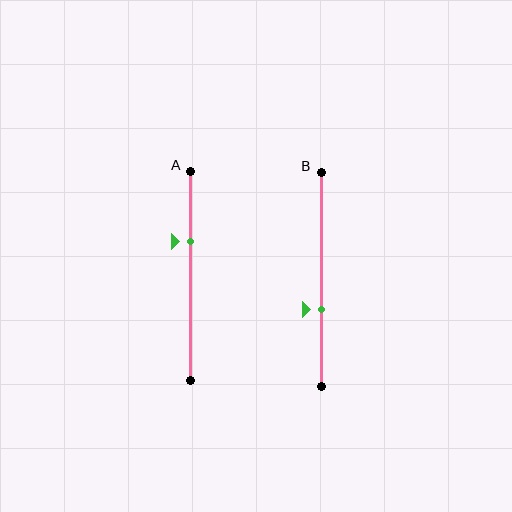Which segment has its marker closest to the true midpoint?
Segment B has its marker closest to the true midpoint.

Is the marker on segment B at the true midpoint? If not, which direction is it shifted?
No, the marker on segment B is shifted downward by about 14% of the segment length.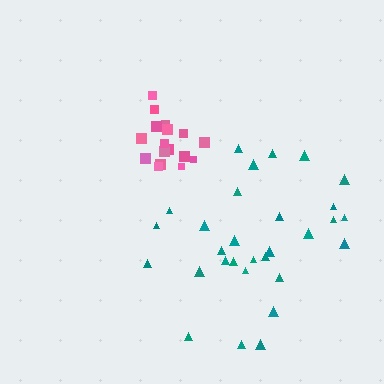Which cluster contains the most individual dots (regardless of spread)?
Teal (30).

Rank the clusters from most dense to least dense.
pink, teal.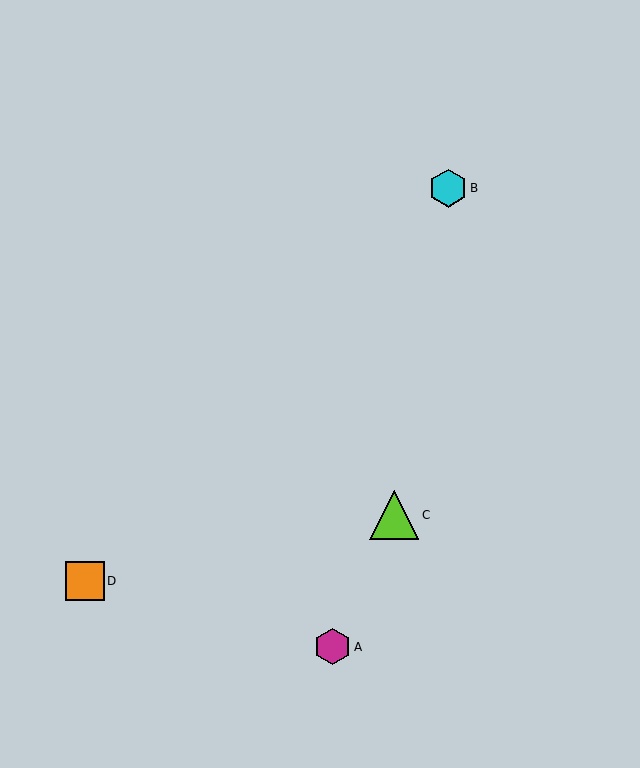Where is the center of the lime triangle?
The center of the lime triangle is at (394, 515).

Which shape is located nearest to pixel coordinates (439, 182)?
The cyan hexagon (labeled B) at (448, 188) is nearest to that location.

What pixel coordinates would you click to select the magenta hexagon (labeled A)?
Click at (332, 647) to select the magenta hexagon A.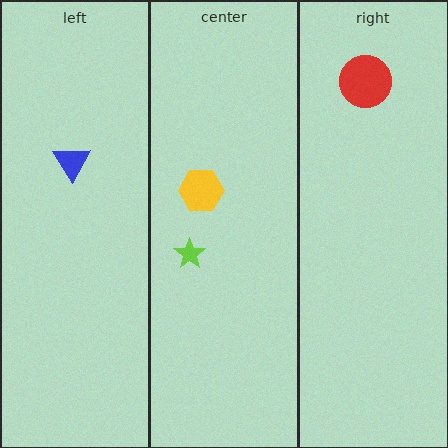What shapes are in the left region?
The blue triangle.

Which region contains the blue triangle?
The left region.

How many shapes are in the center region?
2.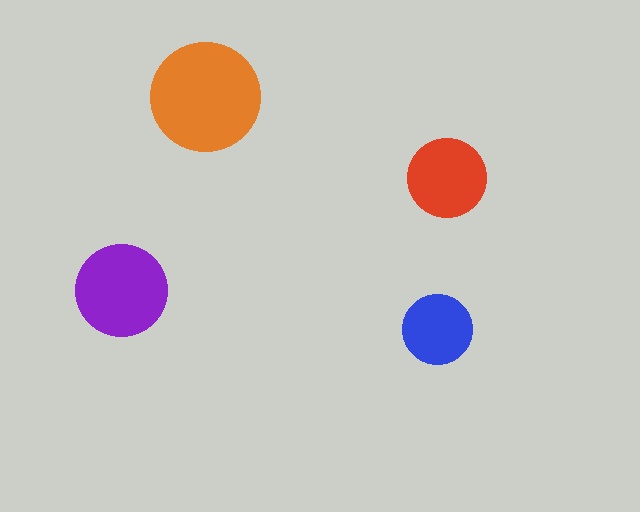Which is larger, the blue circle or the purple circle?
The purple one.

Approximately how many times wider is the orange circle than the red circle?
About 1.5 times wider.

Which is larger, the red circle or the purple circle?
The purple one.